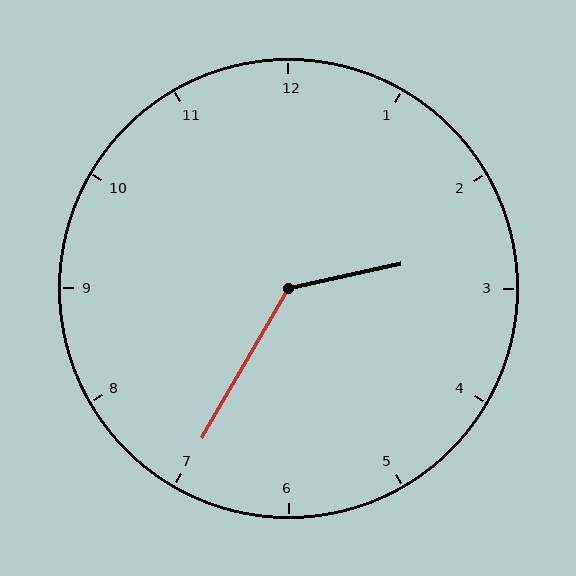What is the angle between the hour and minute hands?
Approximately 132 degrees.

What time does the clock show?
2:35.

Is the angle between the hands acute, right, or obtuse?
It is obtuse.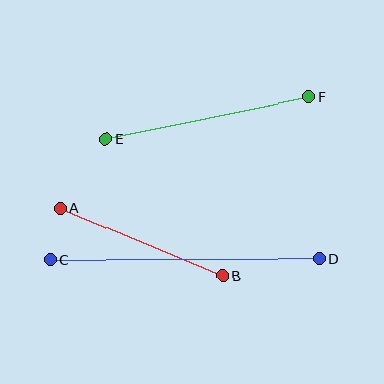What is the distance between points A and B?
The distance is approximately 176 pixels.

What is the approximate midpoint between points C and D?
The midpoint is at approximately (185, 259) pixels.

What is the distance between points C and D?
The distance is approximately 269 pixels.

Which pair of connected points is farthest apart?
Points C and D are farthest apart.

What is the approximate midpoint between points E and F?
The midpoint is at approximately (207, 118) pixels.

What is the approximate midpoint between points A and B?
The midpoint is at approximately (142, 242) pixels.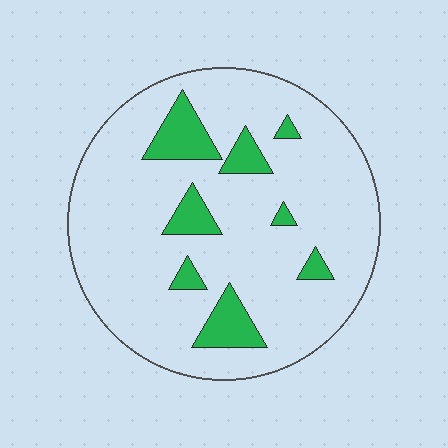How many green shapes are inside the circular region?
8.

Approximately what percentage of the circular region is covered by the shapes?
Approximately 15%.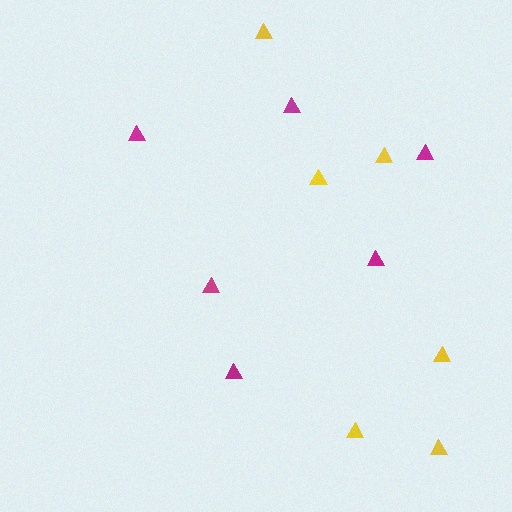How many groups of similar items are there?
There are 2 groups: one group of magenta triangles (6) and one group of yellow triangles (6).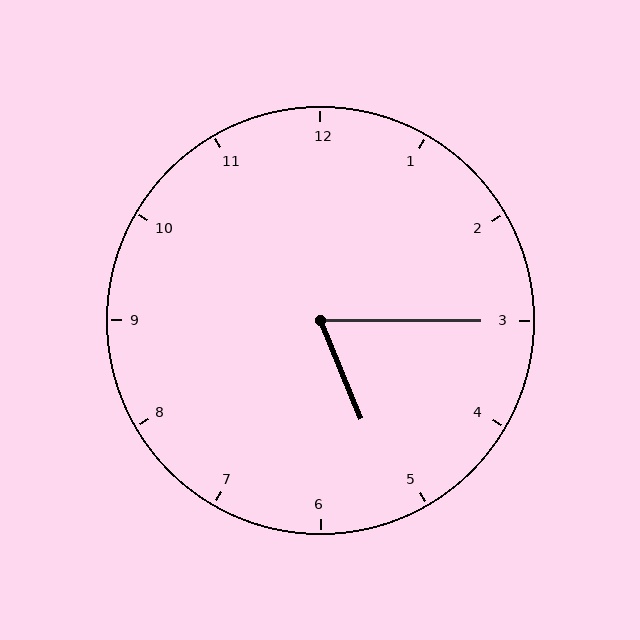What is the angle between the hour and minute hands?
Approximately 68 degrees.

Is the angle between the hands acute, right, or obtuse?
It is acute.